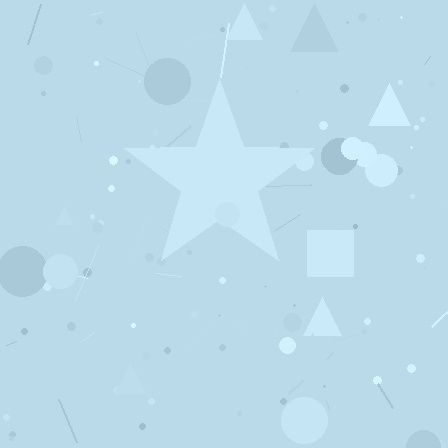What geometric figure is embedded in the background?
A star is embedded in the background.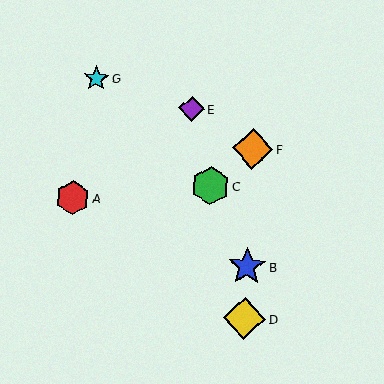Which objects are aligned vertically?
Objects B, D, F are aligned vertically.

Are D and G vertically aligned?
No, D is at x≈244 and G is at x≈96.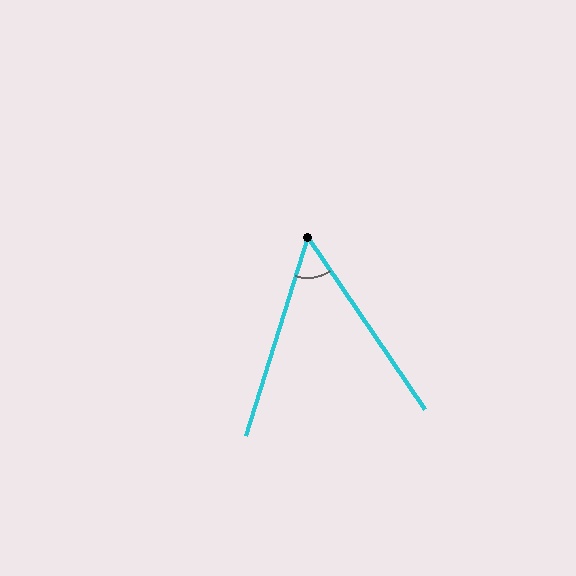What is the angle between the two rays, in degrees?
Approximately 52 degrees.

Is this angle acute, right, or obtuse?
It is acute.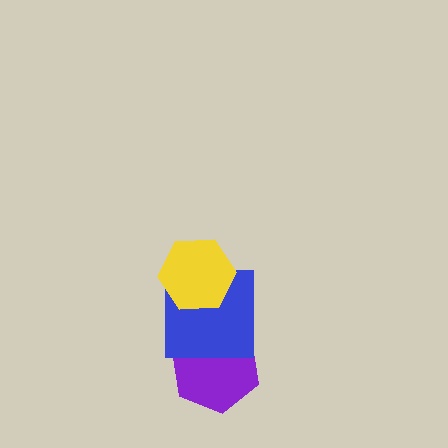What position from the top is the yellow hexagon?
The yellow hexagon is 1st from the top.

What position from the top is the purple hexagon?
The purple hexagon is 3rd from the top.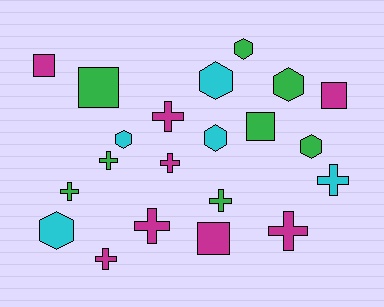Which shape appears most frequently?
Cross, with 9 objects.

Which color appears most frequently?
Green, with 8 objects.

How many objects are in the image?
There are 21 objects.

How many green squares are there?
There are 2 green squares.